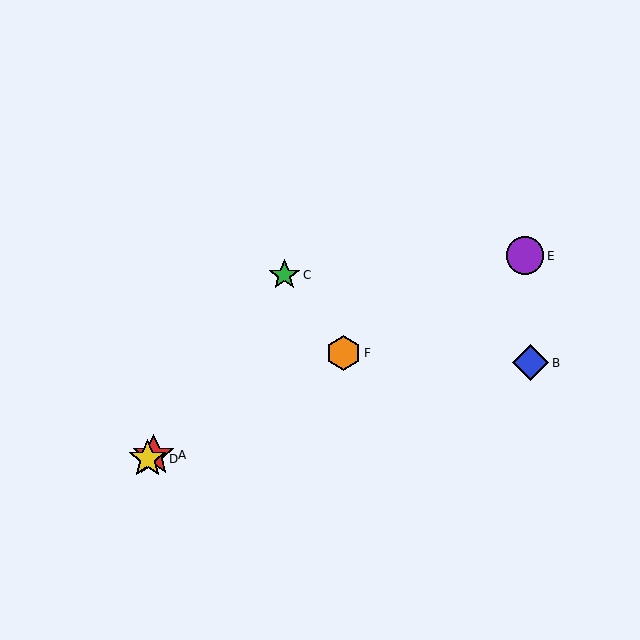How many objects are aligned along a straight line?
4 objects (A, D, E, F) are aligned along a straight line.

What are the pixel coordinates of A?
Object A is at (153, 455).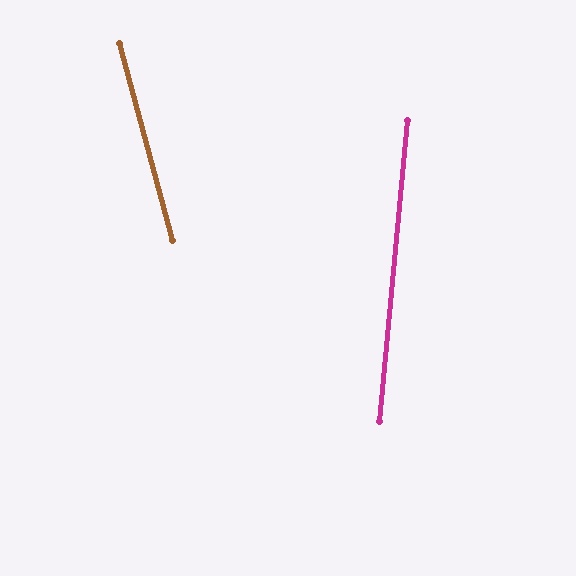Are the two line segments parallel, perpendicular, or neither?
Neither parallel nor perpendicular — they differ by about 20°.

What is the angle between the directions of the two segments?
Approximately 20 degrees.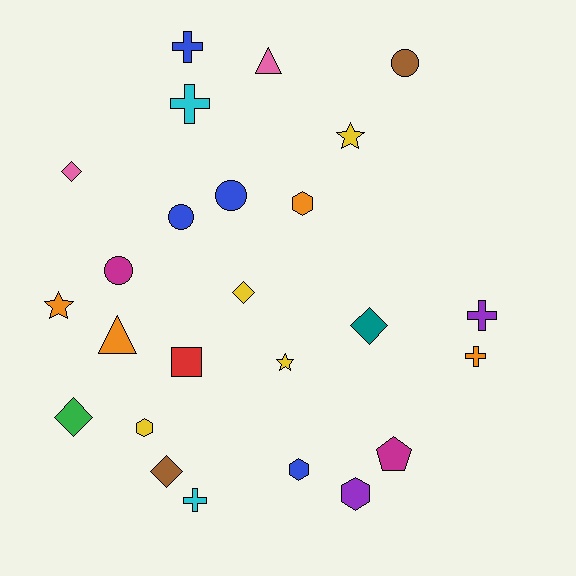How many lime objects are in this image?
There are no lime objects.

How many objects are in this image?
There are 25 objects.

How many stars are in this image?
There are 3 stars.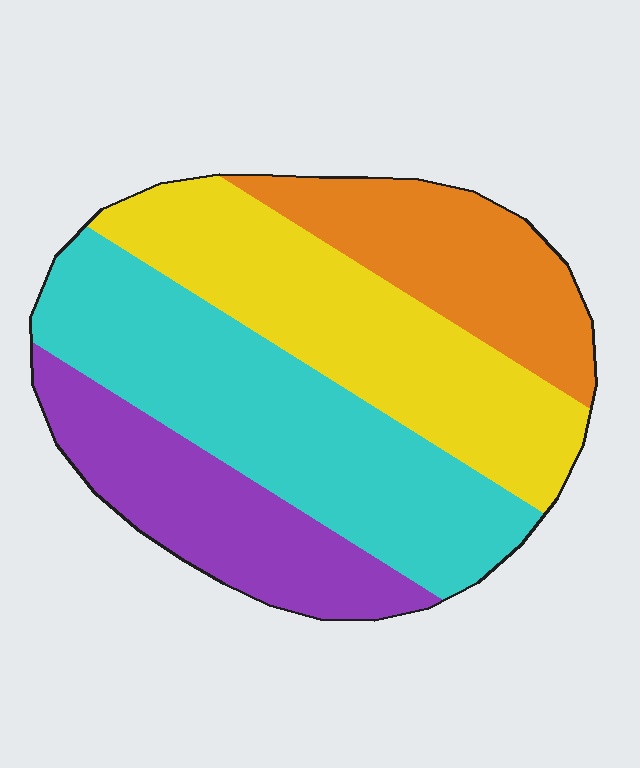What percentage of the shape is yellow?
Yellow takes up between a quarter and a half of the shape.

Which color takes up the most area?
Cyan, at roughly 35%.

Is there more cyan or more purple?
Cyan.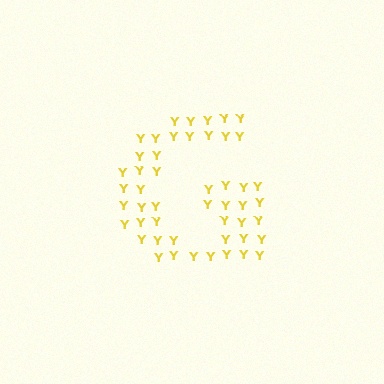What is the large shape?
The large shape is the letter G.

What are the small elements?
The small elements are letter Y's.